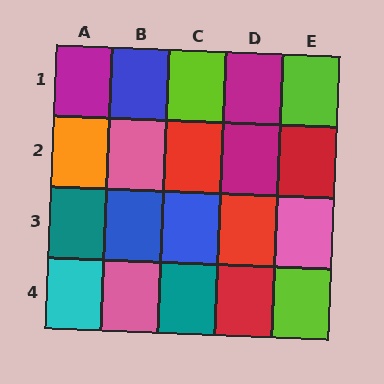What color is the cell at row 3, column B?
Blue.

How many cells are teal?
2 cells are teal.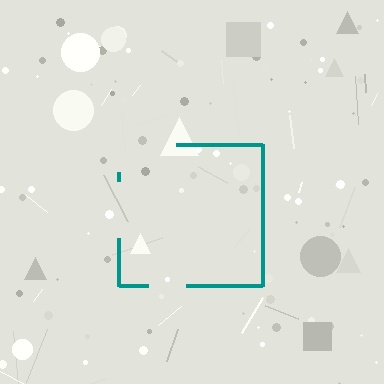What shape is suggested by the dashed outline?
The dashed outline suggests a square.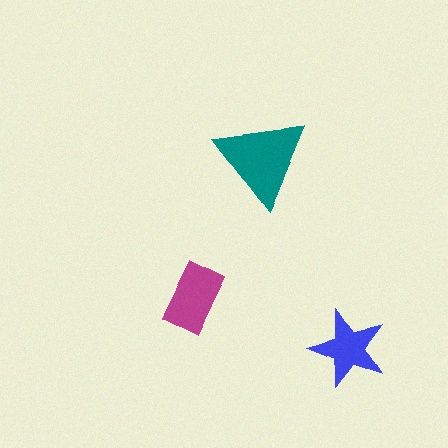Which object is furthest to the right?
The blue star is rightmost.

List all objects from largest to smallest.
The teal triangle, the magenta rectangle, the blue star.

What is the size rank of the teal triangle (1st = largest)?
1st.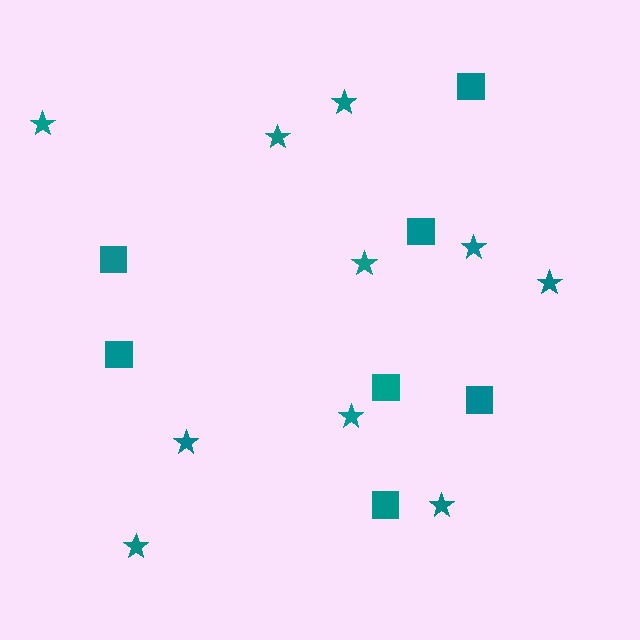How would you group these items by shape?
There are 2 groups: one group of squares (7) and one group of stars (10).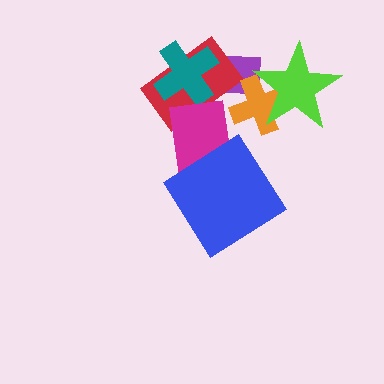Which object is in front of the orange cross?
The lime star is in front of the orange cross.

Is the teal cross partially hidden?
No, no other shape covers it.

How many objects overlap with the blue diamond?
1 object overlaps with the blue diamond.